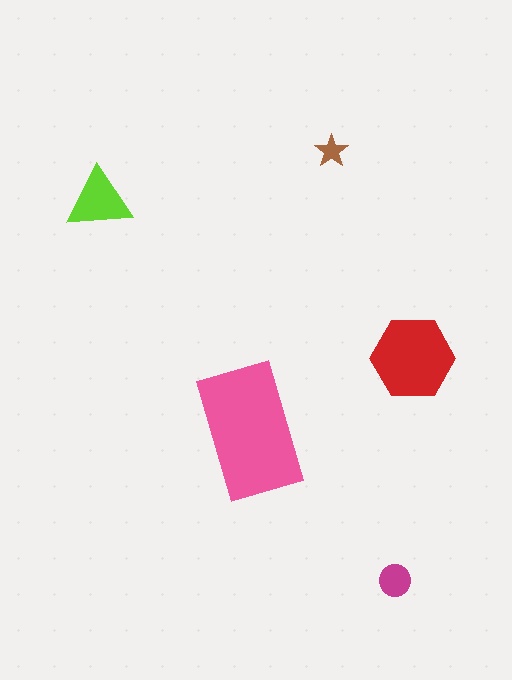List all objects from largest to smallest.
The pink rectangle, the red hexagon, the lime triangle, the magenta circle, the brown star.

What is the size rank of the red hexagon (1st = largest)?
2nd.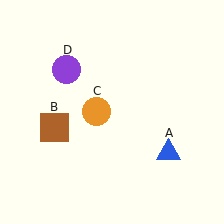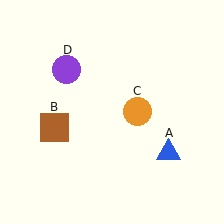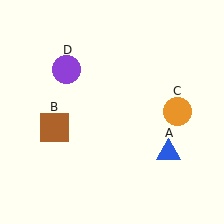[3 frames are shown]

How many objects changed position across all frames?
1 object changed position: orange circle (object C).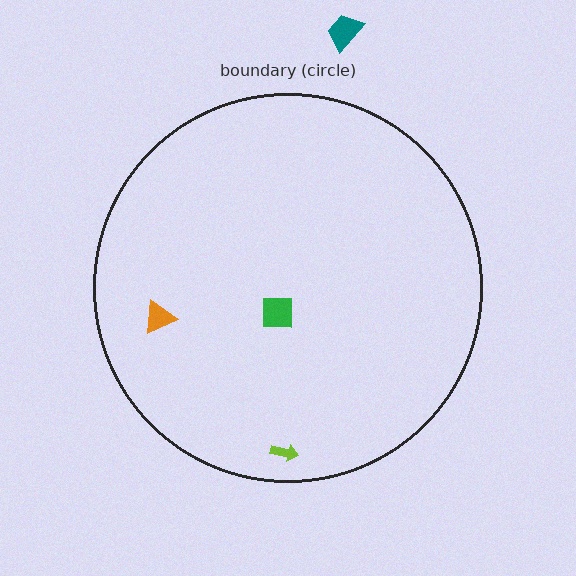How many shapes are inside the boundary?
3 inside, 1 outside.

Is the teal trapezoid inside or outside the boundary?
Outside.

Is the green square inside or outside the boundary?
Inside.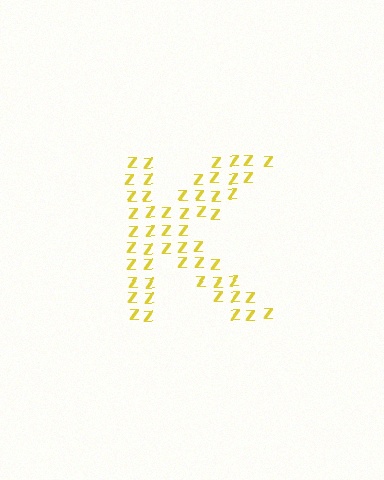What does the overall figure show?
The overall figure shows the letter K.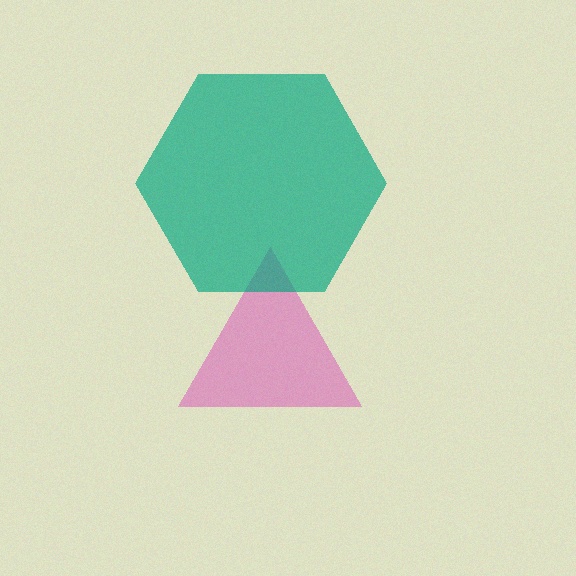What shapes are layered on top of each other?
The layered shapes are: a pink triangle, a teal hexagon.